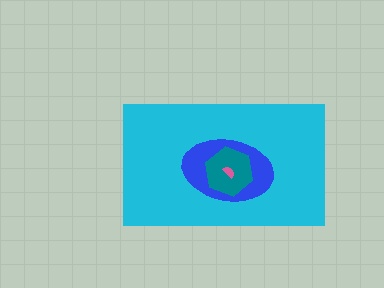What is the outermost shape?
The cyan rectangle.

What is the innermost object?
The pink semicircle.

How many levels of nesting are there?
4.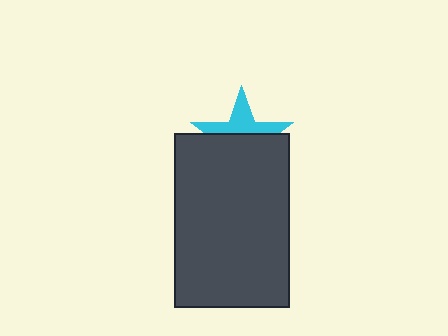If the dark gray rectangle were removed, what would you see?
You would see the complete cyan star.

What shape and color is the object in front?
The object in front is a dark gray rectangle.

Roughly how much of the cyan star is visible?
A small part of it is visible (roughly 44%).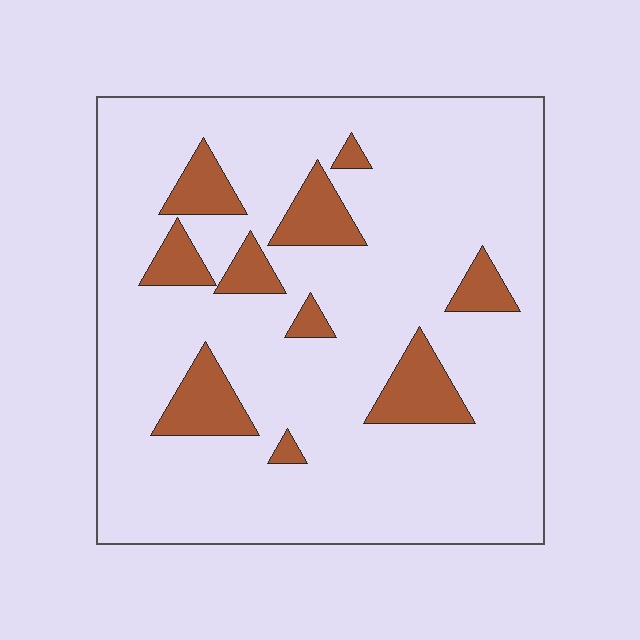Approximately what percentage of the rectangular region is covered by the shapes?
Approximately 15%.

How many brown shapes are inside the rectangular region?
10.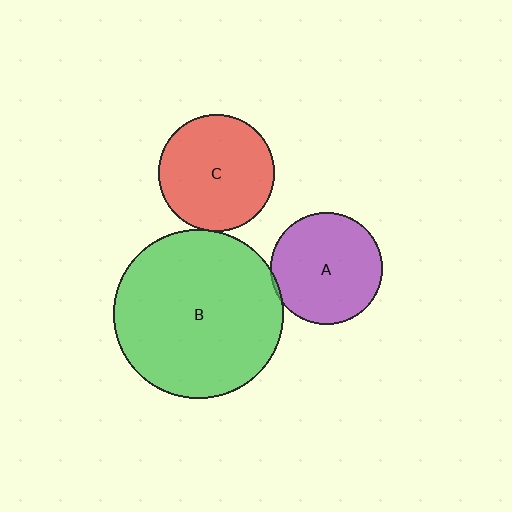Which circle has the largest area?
Circle B (green).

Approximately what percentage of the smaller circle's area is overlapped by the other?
Approximately 5%.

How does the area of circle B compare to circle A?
Approximately 2.3 times.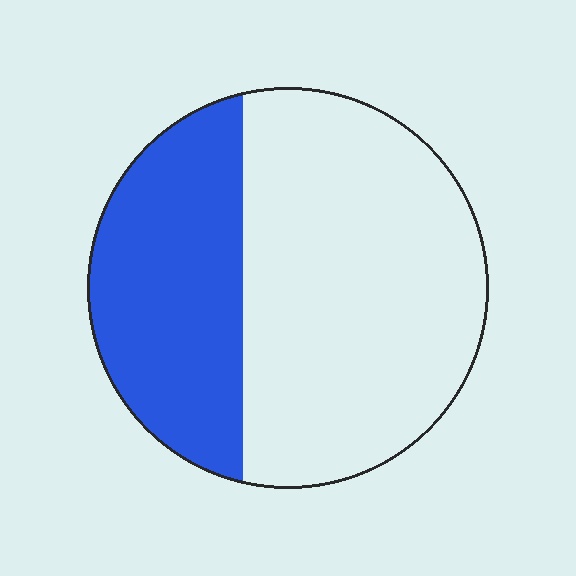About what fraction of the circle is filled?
About three eighths (3/8).